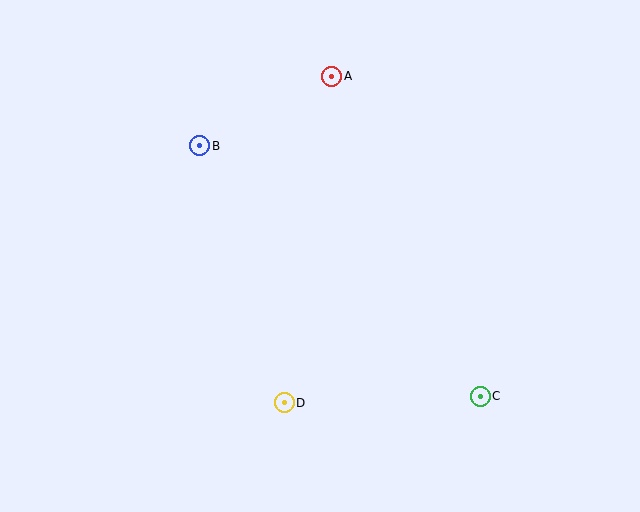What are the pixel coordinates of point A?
Point A is at (332, 76).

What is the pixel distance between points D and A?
The distance between D and A is 330 pixels.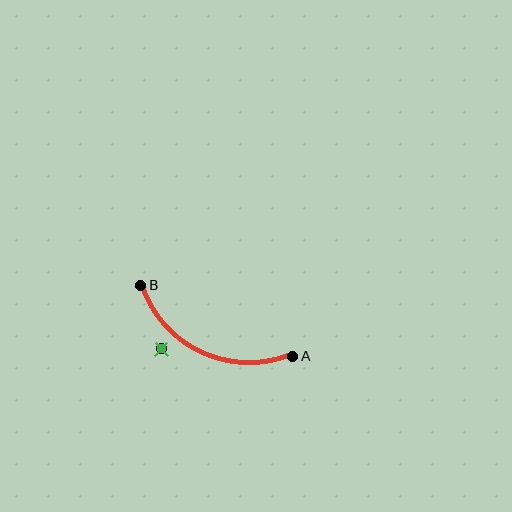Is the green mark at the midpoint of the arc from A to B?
No — the green mark does not lie on the arc at all. It sits slightly outside the curve.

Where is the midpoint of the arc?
The arc midpoint is the point on the curve farthest from the straight line joining A and B. It sits below that line.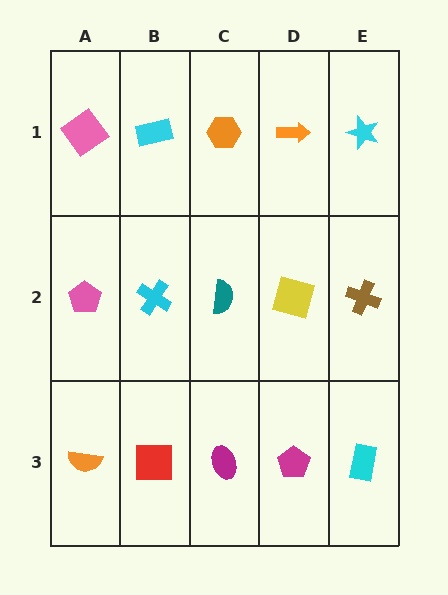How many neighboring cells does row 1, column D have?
3.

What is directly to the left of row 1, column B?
A pink diamond.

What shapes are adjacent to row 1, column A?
A pink pentagon (row 2, column A), a cyan rectangle (row 1, column B).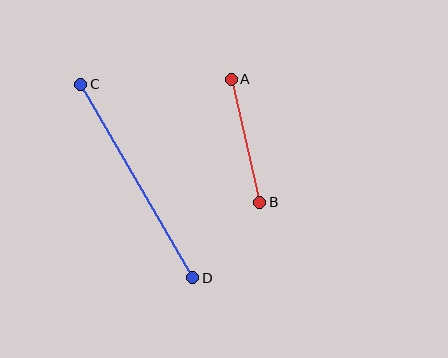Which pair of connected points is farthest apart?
Points C and D are farthest apart.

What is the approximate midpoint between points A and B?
The midpoint is at approximately (245, 141) pixels.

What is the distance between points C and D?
The distance is approximately 224 pixels.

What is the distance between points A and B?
The distance is approximately 126 pixels.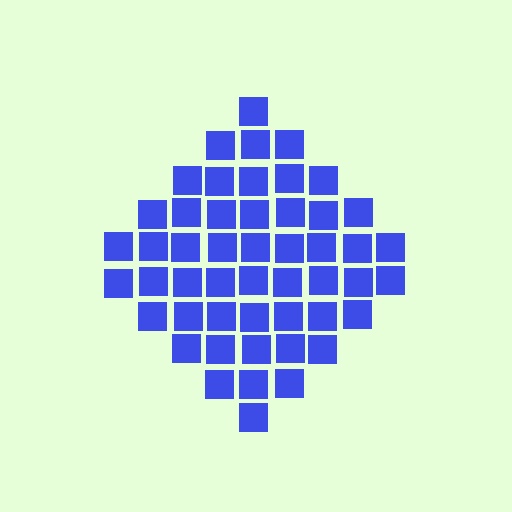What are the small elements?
The small elements are squares.